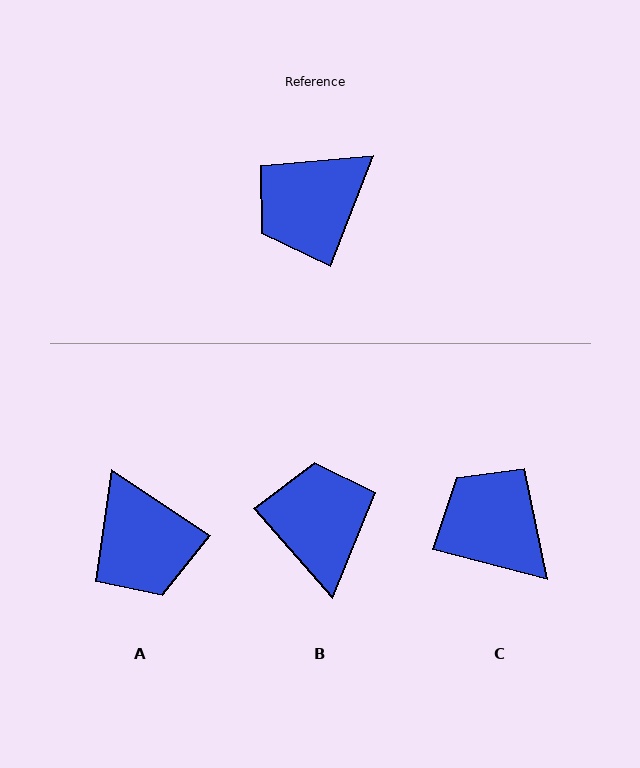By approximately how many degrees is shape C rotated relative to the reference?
Approximately 83 degrees clockwise.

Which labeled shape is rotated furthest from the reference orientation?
B, about 117 degrees away.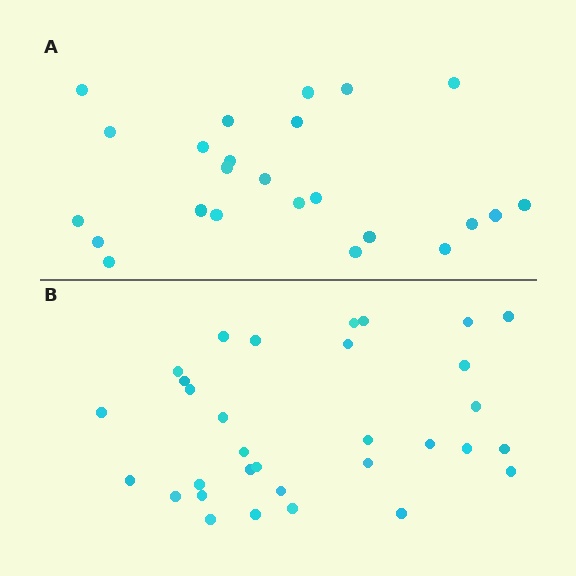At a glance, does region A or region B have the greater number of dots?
Region B (the bottom region) has more dots.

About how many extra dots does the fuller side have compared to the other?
Region B has roughly 8 or so more dots than region A.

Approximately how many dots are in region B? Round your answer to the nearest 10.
About 30 dots. (The exact count is 32, which rounds to 30.)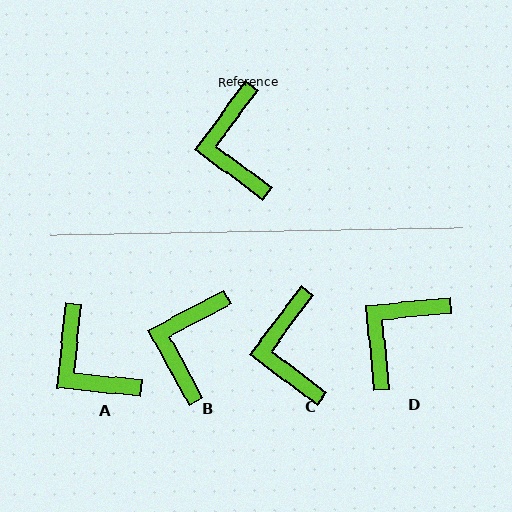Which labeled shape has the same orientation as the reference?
C.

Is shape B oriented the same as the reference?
No, it is off by about 25 degrees.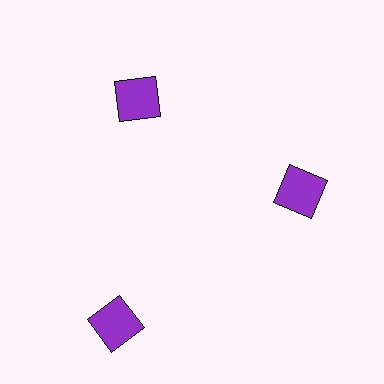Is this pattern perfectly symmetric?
No. The 3 purple squares are arranged in a ring, but one element near the 7 o'clock position is pushed outward from the center, breaking the 3-fold rotational symmetry.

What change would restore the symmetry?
The symmetry would be restored by moving it inward, back onto the ring so that all 3 squares sit at equal angles and equal distance from the center.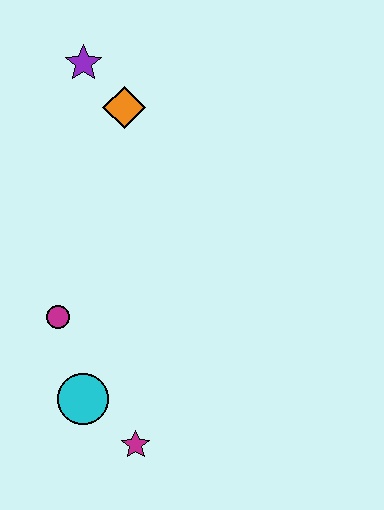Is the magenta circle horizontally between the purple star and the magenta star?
No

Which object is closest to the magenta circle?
The cyan circle is closest to the magenta circle.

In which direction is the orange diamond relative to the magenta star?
The orange diamond is above the magenta star.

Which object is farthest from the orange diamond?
The magenta star is farthest from the orange diamond.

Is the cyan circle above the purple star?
No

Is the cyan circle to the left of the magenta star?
Yes